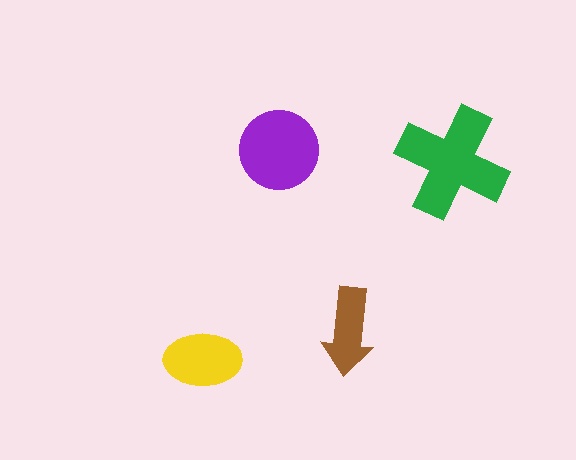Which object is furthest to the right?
The green cross is rightmost.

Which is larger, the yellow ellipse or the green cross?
The green cross.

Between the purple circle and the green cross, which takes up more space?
The green cross.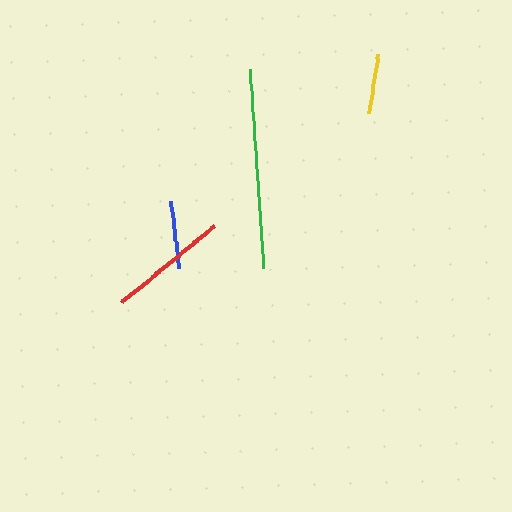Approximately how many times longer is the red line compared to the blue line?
The red line is approximately 1.8 times the length of the blue line.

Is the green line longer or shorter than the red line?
The green line is longer than the red line.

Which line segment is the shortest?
The yellow line is the shortest at approximately 60 pixels.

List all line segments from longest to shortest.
From longest to shortest: green, red, blue, yellow.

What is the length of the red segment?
The red segment is approximately 120 pixels long.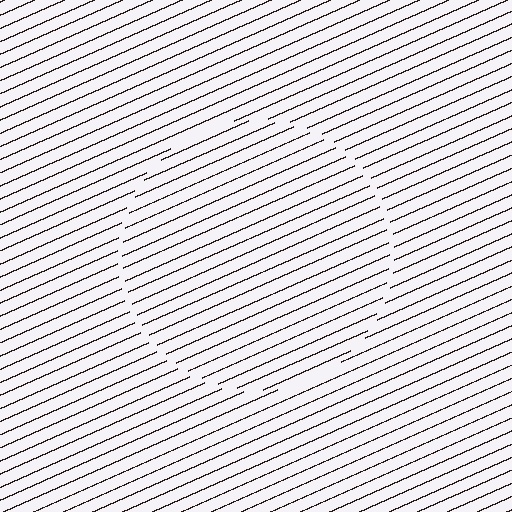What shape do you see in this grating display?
An illusory circle. The interior of the shape contains the same grating, shifted by half a period — the contour is defined by the phase discontinuity where line-ends from the inner and outer gratings abut.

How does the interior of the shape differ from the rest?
The interior of the shape contains the same grating, shifted by half a period — the contour is defined by the phase discontinuity where line-ends from the inner and outer gratings abut.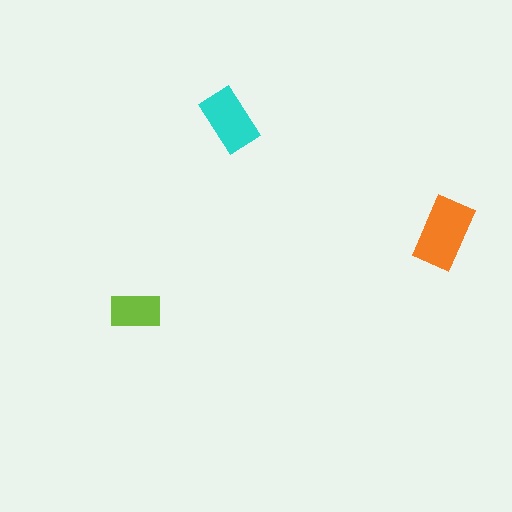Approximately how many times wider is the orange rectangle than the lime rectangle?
About 1.5 times wider.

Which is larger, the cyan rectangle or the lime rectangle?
The cyan one.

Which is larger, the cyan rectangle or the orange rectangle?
The orange one.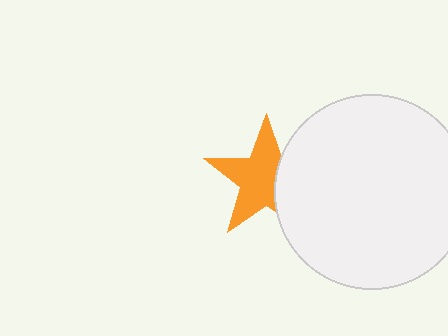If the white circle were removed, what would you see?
You would see the complete orange star.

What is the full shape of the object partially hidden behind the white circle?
The partially hidden object is an orange star.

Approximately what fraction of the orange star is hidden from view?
Roughly 34% of the orange star is hidden behind the white circle.